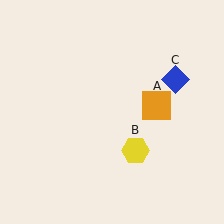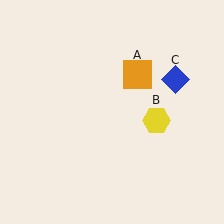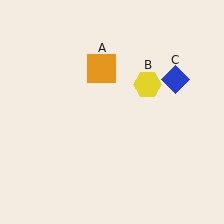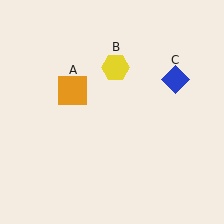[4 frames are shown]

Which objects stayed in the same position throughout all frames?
Blue diamond (object C) remained stationary.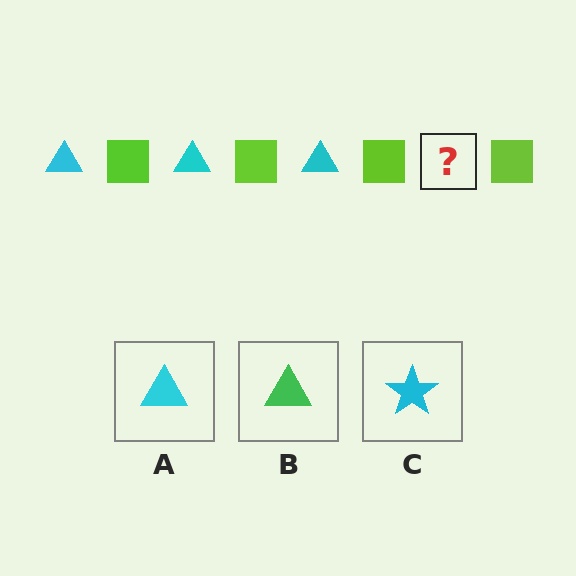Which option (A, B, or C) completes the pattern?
A.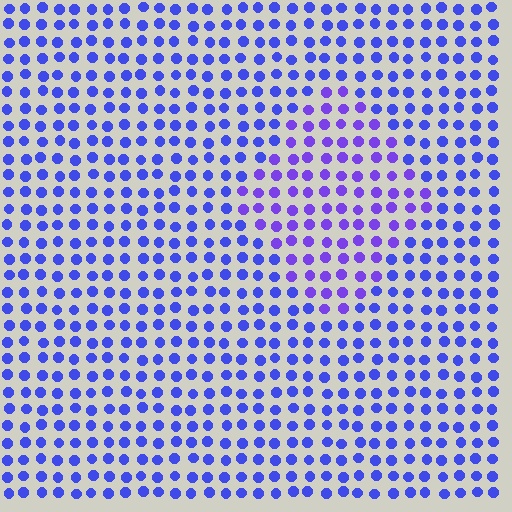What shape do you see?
I see a diamond.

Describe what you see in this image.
The image is filled with small blue elements in a uniform arrangement. A diamond-shaped region is visible where the elements are tinted to a slightly different hue, forming a subtle color boundary.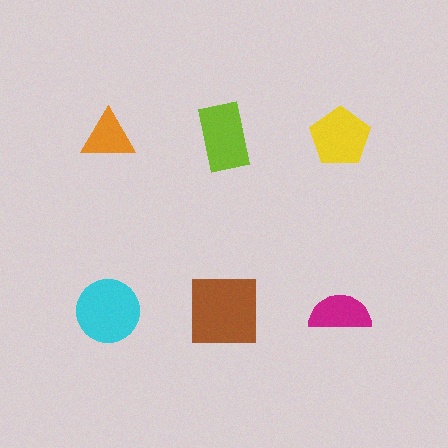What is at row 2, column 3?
A magenta semicircle.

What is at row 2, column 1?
A cyan circle.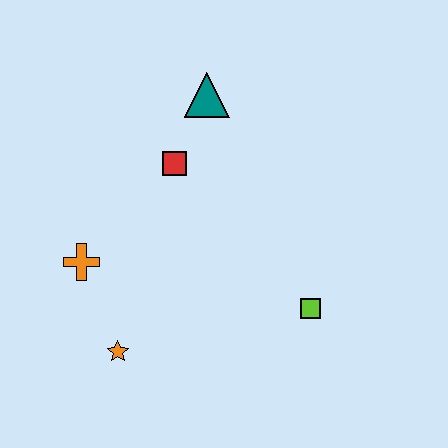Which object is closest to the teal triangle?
The red square is closest to the teal triangle.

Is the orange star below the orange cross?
Yes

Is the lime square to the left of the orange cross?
No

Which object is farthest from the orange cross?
The lime square is farthest from the orange cross.